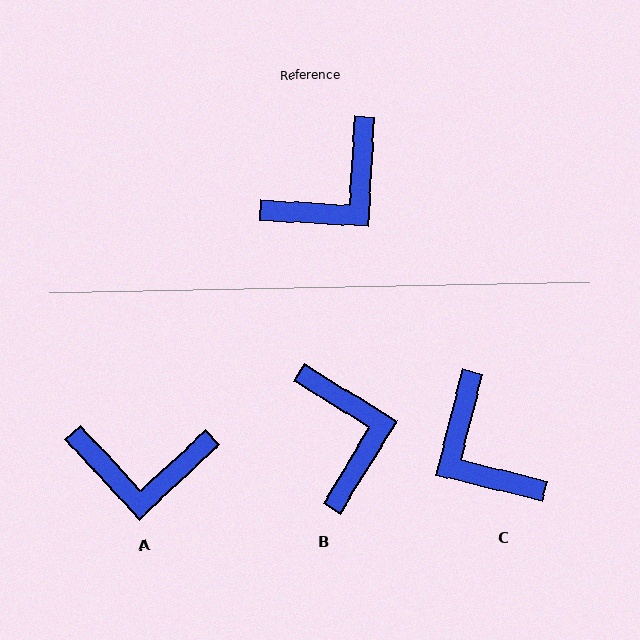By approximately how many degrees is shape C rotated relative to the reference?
Approximately 100 degrees clockwise.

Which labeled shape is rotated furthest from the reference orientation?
C, about 100 degrees away.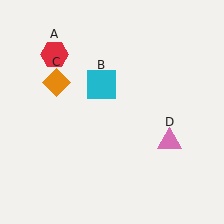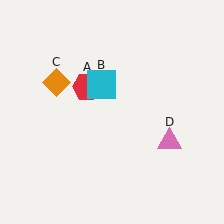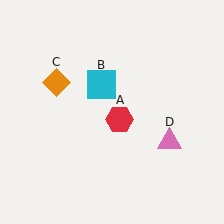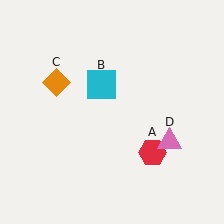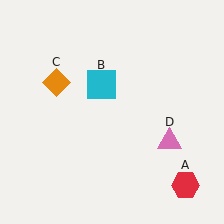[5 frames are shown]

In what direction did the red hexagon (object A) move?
The red hexagon (object A) moved down and to the right.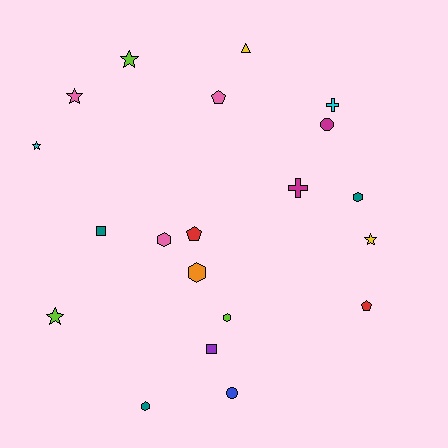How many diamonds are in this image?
There are no diamonds.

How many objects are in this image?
There are 20 objects.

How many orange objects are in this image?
There is 1 orange object.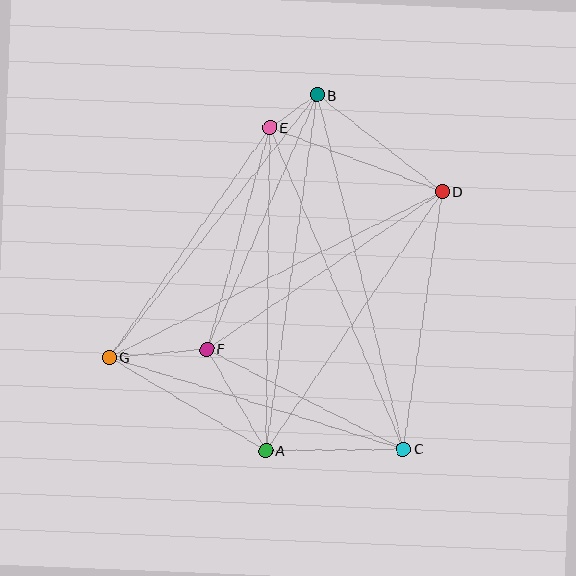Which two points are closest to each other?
Points B and E are closest to each other.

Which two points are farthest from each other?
Points D and G are farthest from each other.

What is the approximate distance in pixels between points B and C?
The distance between B and C is approximately 364 pixels.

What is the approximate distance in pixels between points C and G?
The distance between C and G is approximately 308 pixels.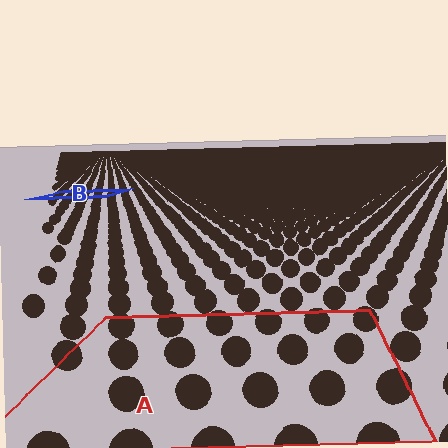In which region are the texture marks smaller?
The texture marks are smaller in region B, because it is farther away.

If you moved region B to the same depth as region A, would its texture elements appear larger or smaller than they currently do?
They would appear larger. At a closer depth, the same texture elements are projected at a bigger on-screen size.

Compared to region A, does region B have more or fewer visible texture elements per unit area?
Region B has more texture elements per unit area — they are packed more densely because it is farther away.